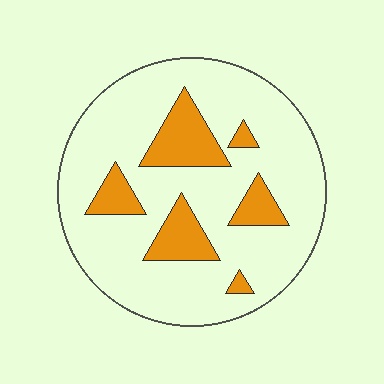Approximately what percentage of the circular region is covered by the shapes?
Approximately 20%.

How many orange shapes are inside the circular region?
6.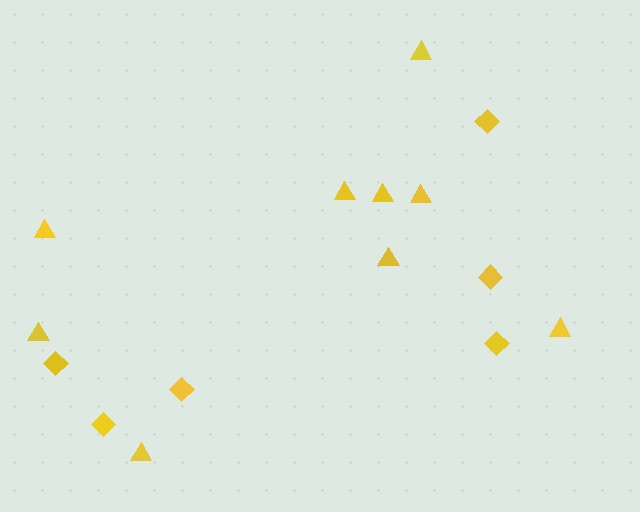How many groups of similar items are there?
There are 2 groups: one group of triangles (9) and one group of diamonds (6).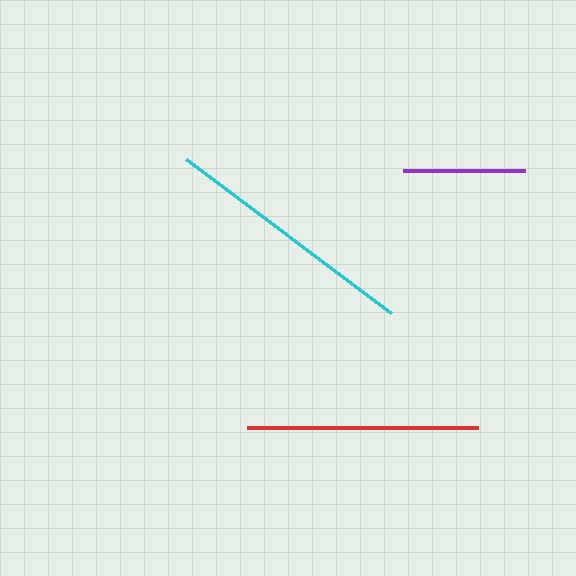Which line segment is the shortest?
The purple line is the shortest at approximately 122 pixels.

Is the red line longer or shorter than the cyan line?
The cyan line is longer than the red line.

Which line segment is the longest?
The cyan line is the longest at approximately 256 pixels.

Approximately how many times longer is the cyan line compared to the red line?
The cyan line is approximately 1.1 times the length of the red line.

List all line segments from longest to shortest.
From longest to shortest: cyan, red, purple.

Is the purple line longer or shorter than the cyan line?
The cyan line is longer than the purple line.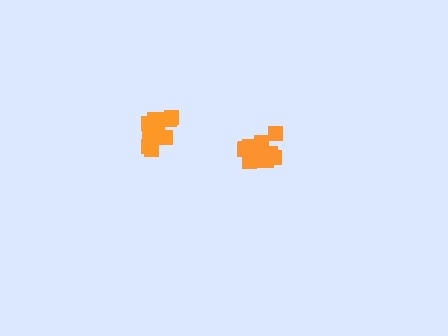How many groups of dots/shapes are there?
There are 2 groups.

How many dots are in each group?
Group 1: 14 dots, Group 2: 16 dots (30 total).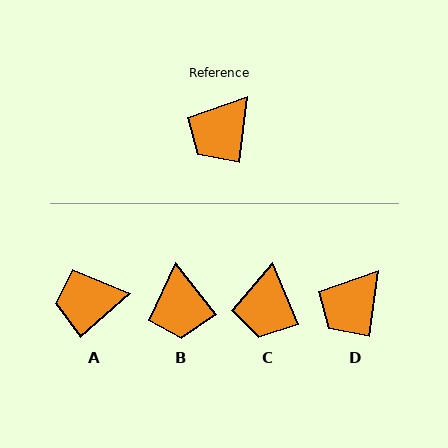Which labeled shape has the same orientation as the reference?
D.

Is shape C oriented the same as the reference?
No, it is off by about 30 degrees.